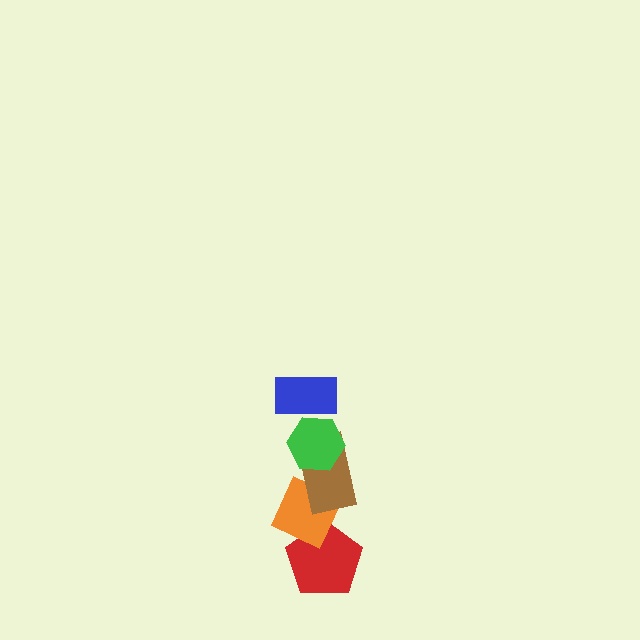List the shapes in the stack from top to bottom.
From top to bottom: the blue rectangle, the green hexagon, the brown rectangle, the orange diamond, the red pentagon.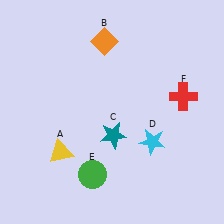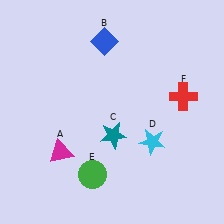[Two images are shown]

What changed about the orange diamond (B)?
In Image 1, B is orange. In Image 2, it changed to blue.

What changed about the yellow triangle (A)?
In Image 1, A is yellow. In Image 2, it changed to magenta.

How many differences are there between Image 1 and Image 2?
There are 2 differences between the two images.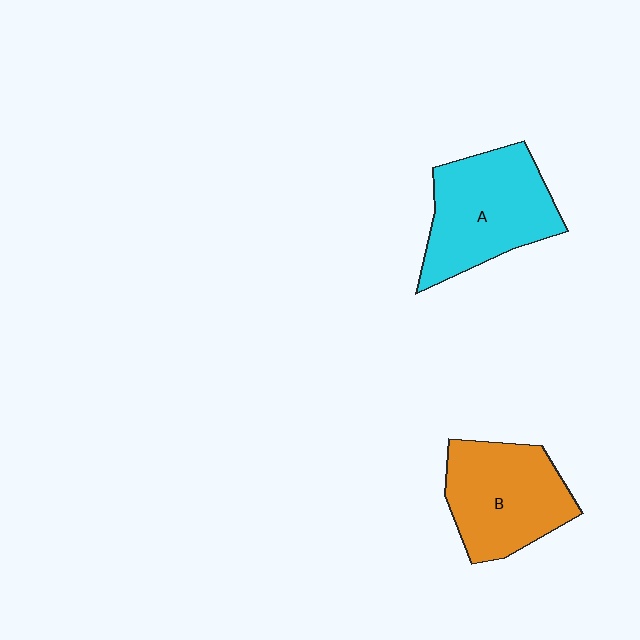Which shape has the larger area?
Shape A (cyan).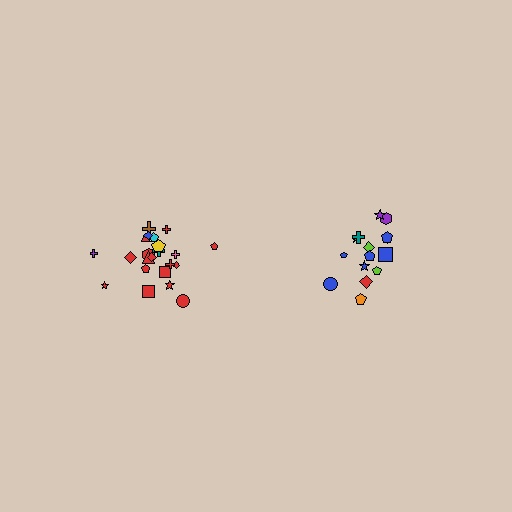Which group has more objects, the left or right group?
The left group.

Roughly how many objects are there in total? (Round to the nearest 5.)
Roughly 35 objects in total.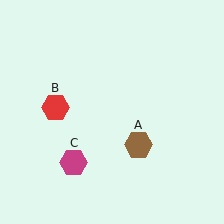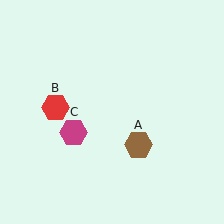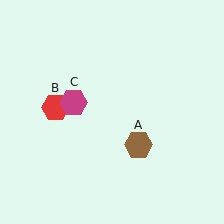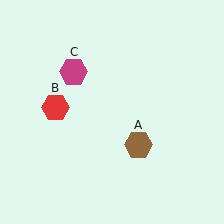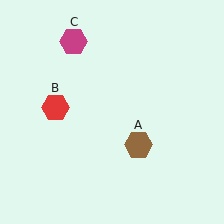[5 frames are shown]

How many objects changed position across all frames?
1 object changed position: magenta hexagon (object C).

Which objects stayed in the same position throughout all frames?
Brown hexagon (object A) and red hexagon (object B) remained stationary.